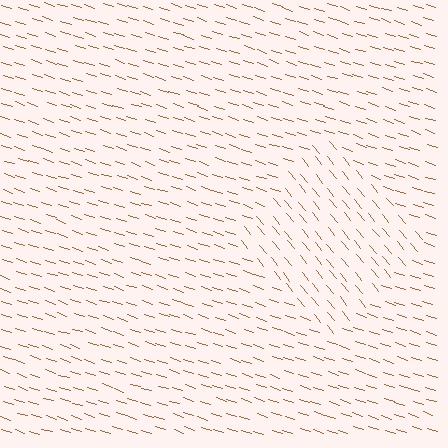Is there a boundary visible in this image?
Yes, there is a texture boundary formed by a change in line orientation.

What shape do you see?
I see a diamond.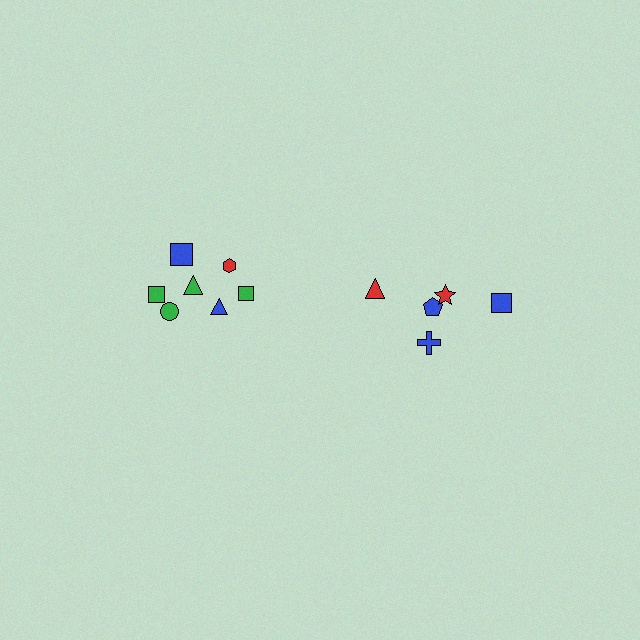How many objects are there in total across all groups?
There are 12 objects.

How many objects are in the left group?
There are 7 objects.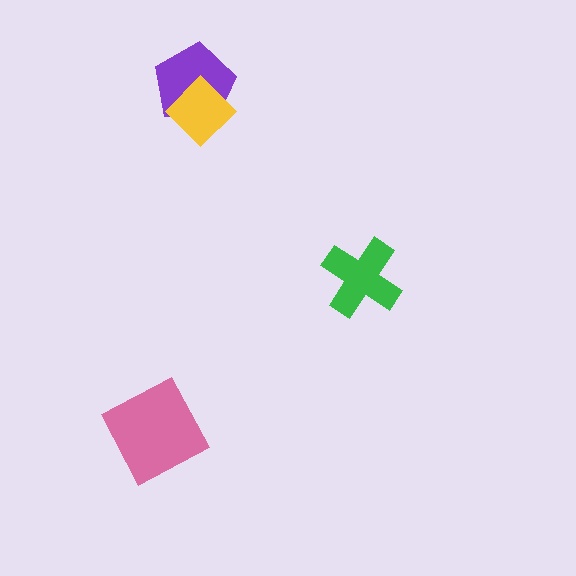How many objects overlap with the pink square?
0 objects overlap with the pink square.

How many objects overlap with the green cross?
0 objects overlap with the green cross.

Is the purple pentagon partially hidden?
Yes, it is partially covered by another shape.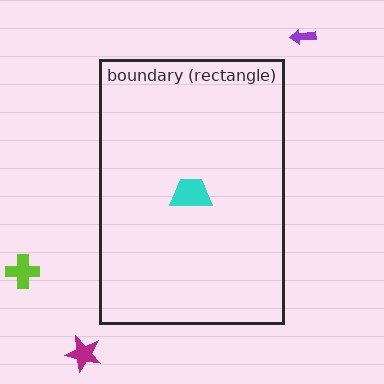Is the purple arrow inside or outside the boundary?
Outside.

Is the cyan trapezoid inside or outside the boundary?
Inside.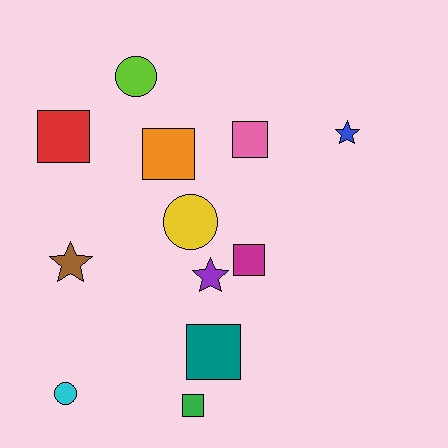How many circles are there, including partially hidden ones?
There are 3 circles.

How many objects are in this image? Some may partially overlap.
There are 12 objects.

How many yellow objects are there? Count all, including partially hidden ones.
There is 1 yellow object.